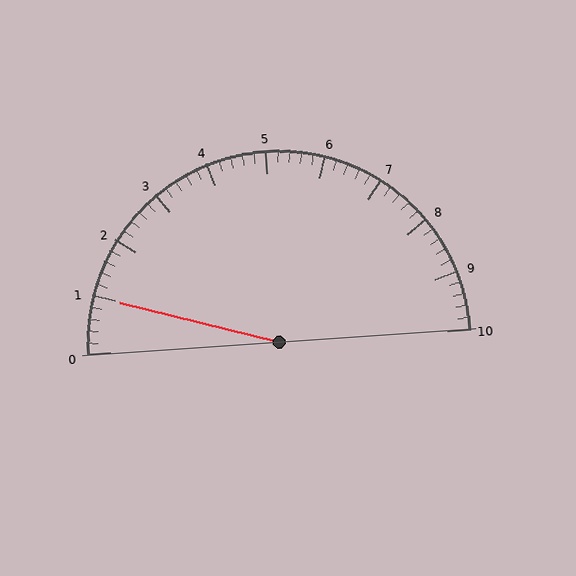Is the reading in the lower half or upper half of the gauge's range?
The reading is in the lower half of the range (0 to 10).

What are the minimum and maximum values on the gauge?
The gauge ranges from 0 to 10.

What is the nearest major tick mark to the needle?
The nearest major tick mark is 1.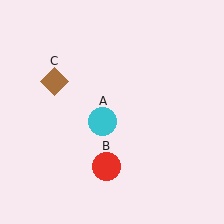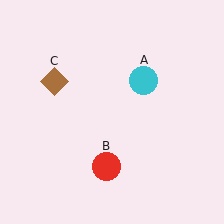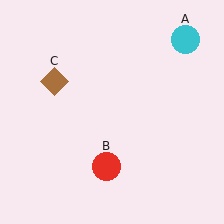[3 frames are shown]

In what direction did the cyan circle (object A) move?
The cyan circle (object A) moved up and to the right.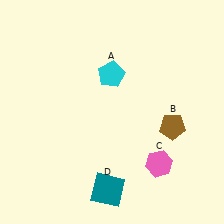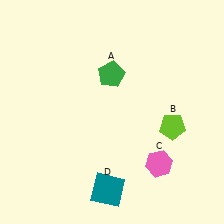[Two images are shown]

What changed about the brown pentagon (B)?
In Image 1, B is brown. In Image 2, it changed to lime.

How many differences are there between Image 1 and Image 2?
There are 2 differences between the two images.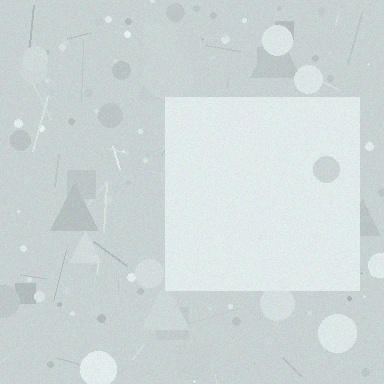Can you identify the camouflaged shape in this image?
The camouflaged shape is a square.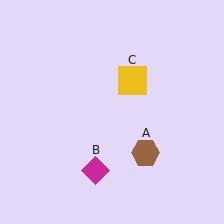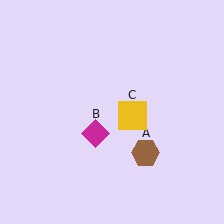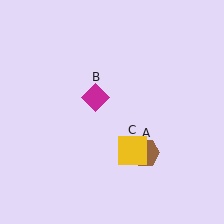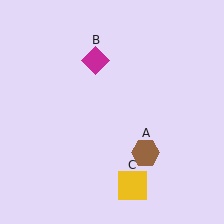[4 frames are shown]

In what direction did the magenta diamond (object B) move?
The magenta diamond (object B) moved up.